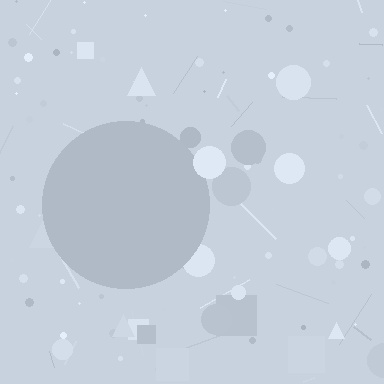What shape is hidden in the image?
A circle is hidden in the image.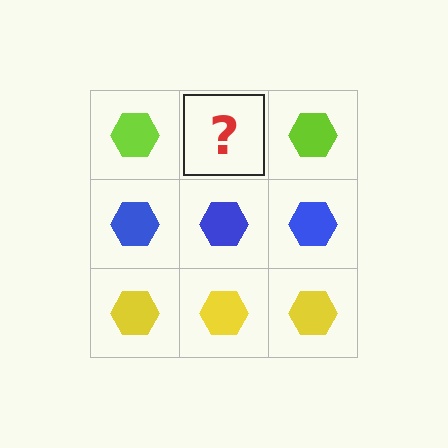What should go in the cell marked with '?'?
The missing cell should contain a lime hexagon.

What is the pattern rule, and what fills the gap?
The rule is that each row has a consistent color. The gap should be filled with a lime hexagon.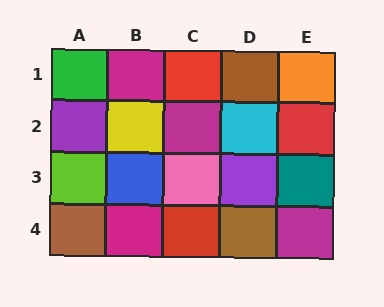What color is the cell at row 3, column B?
Blue.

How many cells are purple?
2 cells are purple.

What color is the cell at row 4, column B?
Magenta.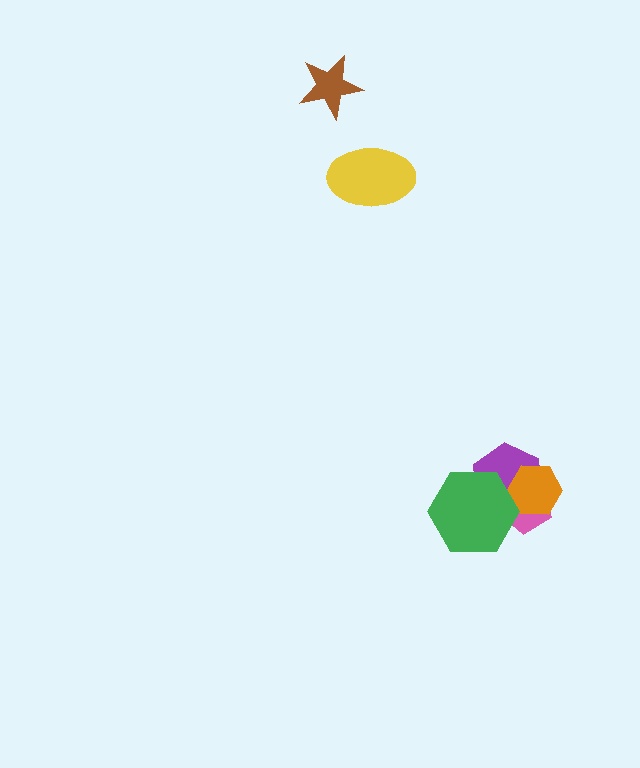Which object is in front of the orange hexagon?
The green hexagon is in front of the orange hexagon.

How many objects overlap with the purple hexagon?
3 objects overlap with the purple hexagon.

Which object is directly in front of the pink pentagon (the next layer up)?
The orange hexagon is directly in front of the pink pentagon.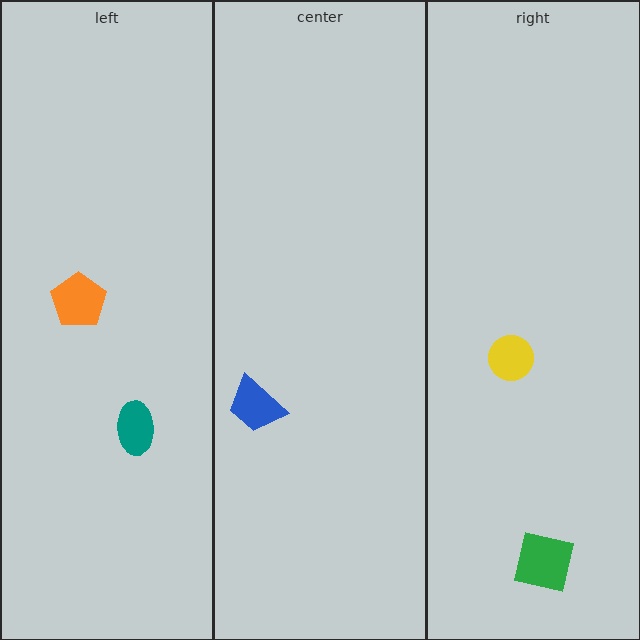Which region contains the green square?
The right region.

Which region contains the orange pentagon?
The left region.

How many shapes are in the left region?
2.